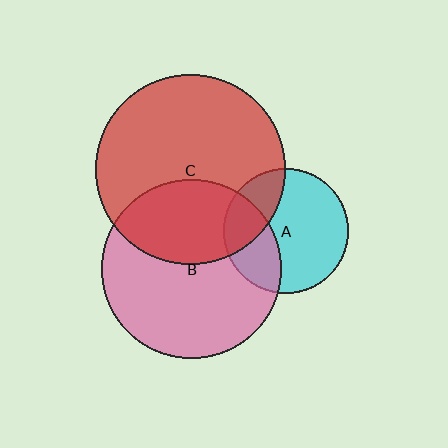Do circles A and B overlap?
Yes.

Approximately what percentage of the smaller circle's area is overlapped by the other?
Approximately 30%.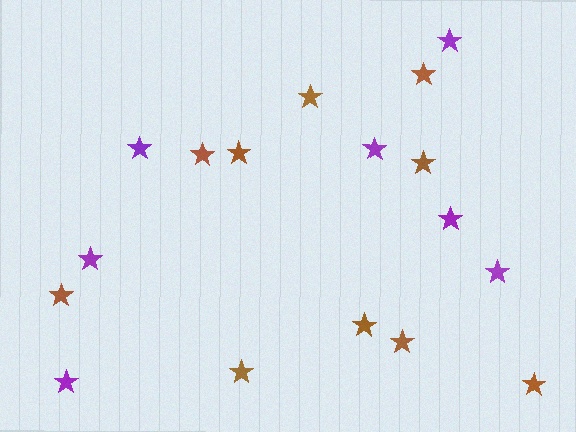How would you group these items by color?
There are 2 groups: one group of purple stars (7) and one group of brown stars (10).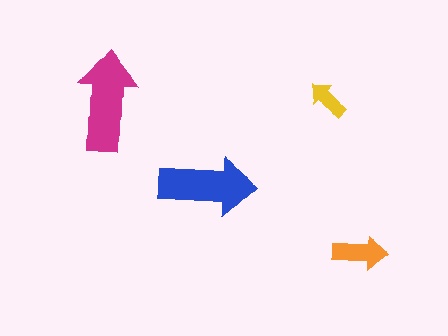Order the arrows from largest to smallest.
the magenta one, the blue one, the orange one, the yellow one.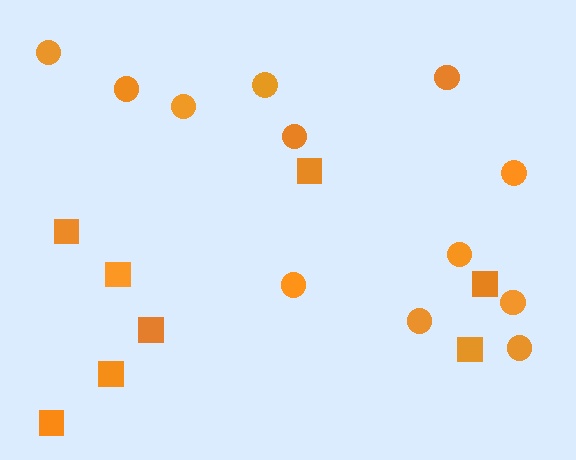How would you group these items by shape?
There are 2 groups: one group of circles (12) and one group of squares (8).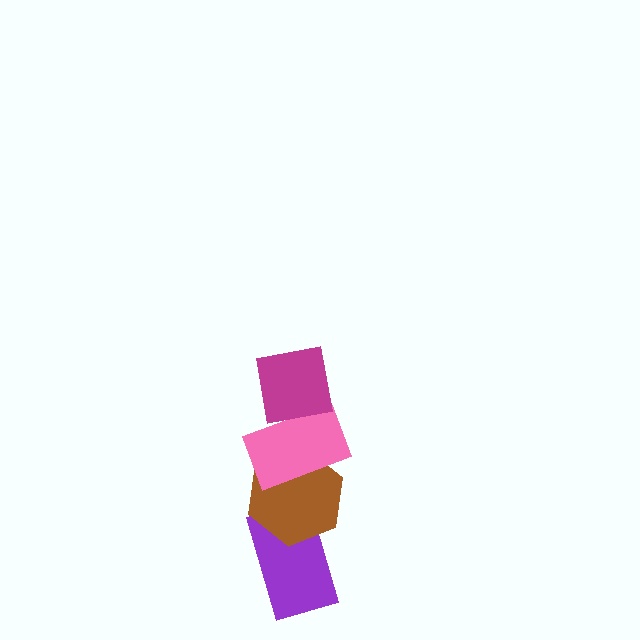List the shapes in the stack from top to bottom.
From top to bottom: the magenta square, the pink rectangle, the brown hexagon, the purple rectangle.